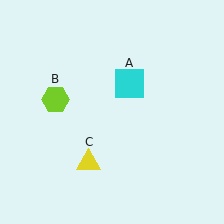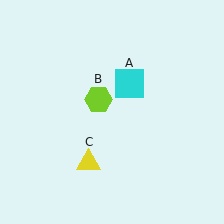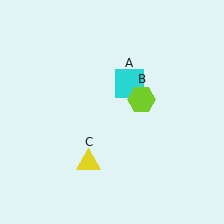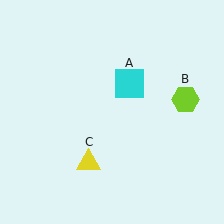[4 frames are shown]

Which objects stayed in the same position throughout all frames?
Cyan square (object A) and yellow triangle (object C) remained stationary.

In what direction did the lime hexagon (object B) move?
The lime hexagon (object B) moved right.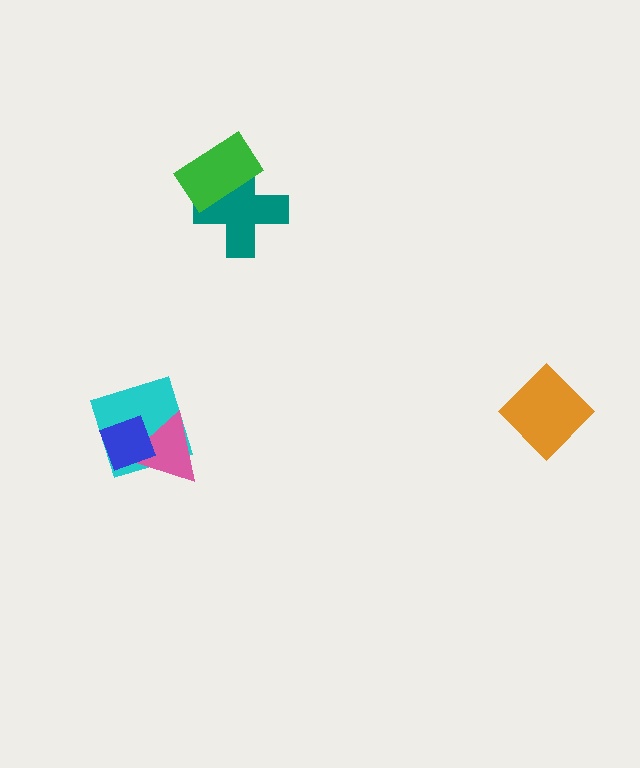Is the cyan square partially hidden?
Yes, it is partially covered by another shape.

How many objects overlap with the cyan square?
2 objects overlap with the cyan square.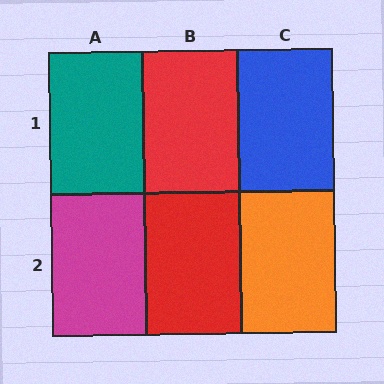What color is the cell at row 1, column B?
Red.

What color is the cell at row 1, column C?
Blue.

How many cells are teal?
1 cell is teal.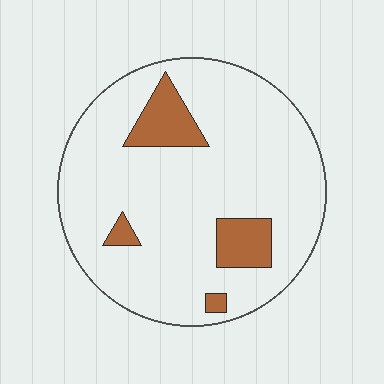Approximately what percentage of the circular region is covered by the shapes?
Approximately 15%.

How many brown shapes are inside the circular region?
4.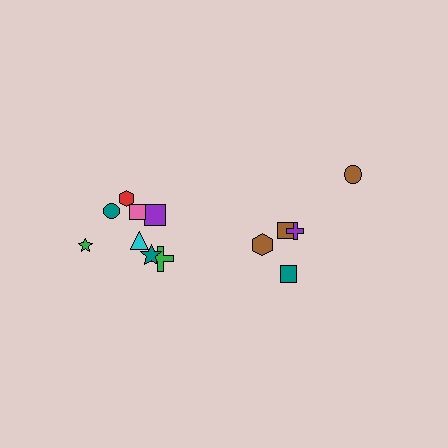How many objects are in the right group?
There are 5 objects.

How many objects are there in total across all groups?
There are 13 objects.